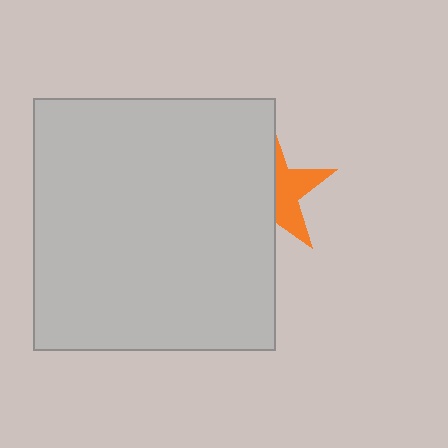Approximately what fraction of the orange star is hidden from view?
Roughly 57% of the orange star is hidden behind the light gray rectangle.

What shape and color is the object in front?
The object in front is a light gray rectangle.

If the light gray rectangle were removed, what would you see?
You would see the complete orange star.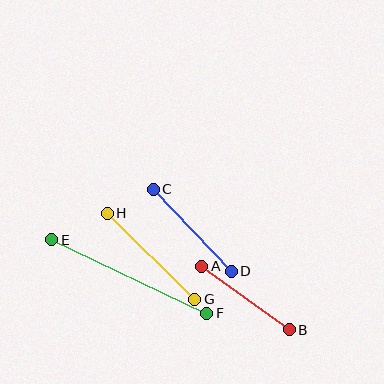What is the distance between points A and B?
The distance is approximately 108 pixels.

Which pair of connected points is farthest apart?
Points E and F are farthest apart.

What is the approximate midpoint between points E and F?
The midpoint is at approximately (129, 276) pixels.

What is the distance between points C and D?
The distance is approximately 113 pixels.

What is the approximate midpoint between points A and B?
The midpoint is at approximately (245, 298) pixels.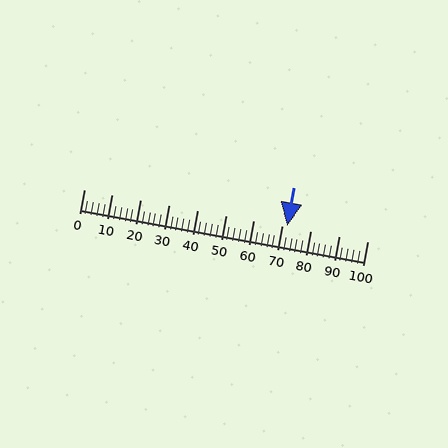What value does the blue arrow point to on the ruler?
The blue arrow points to approximately 72.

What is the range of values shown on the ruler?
The ruler shows values from 0 to 100.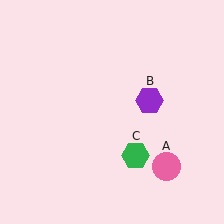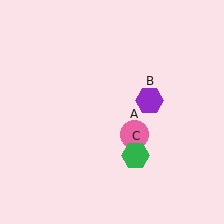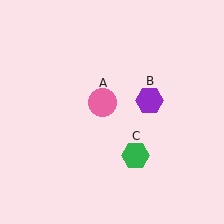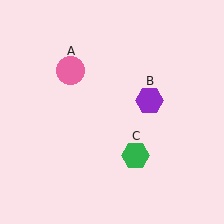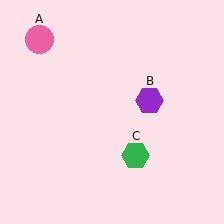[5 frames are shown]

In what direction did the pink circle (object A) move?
The pink circle (object A) moved up and to the left.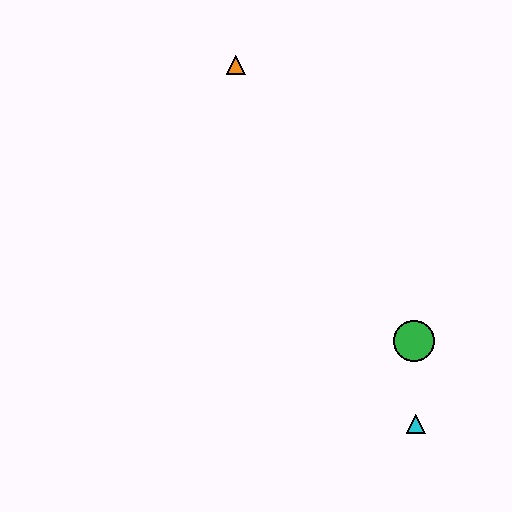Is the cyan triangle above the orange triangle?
No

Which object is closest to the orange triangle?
The green circle is closest to the orange triangle.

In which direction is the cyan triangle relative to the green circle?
The cyan triangle is below the green circle.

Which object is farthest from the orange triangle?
The cyan triangle is farthest from the orange triangle.